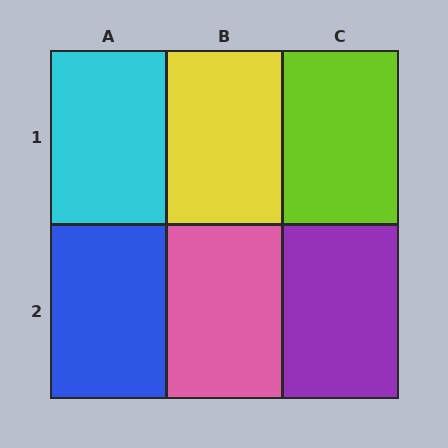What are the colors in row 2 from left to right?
Blue, pink, purple.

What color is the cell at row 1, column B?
Yellow.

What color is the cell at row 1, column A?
Cyan.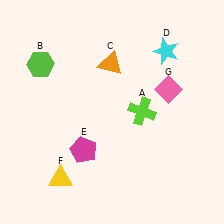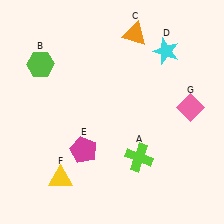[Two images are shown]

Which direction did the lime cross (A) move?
The lime cross (A) moved down.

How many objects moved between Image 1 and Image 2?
3 objects moved between the two images.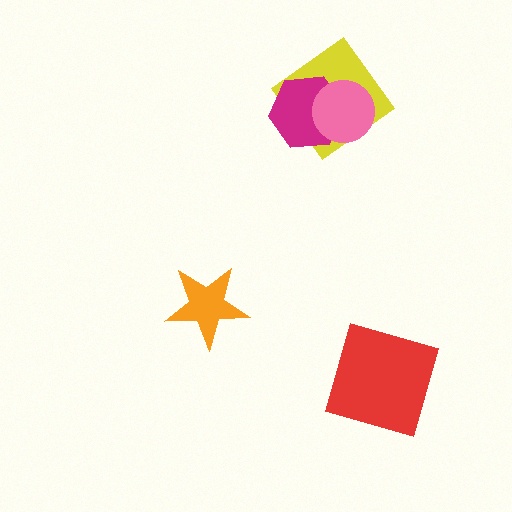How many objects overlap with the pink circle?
2 objects overlap with the pink circle.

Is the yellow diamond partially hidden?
Yes, it is partially covered by another shape.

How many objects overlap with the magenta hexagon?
2 objects overlap with the magenta hexagon.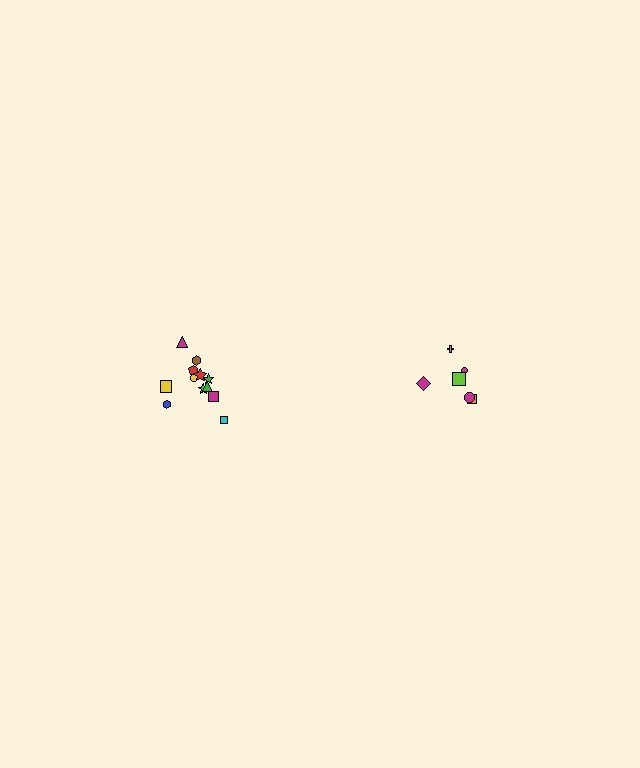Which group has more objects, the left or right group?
The left group.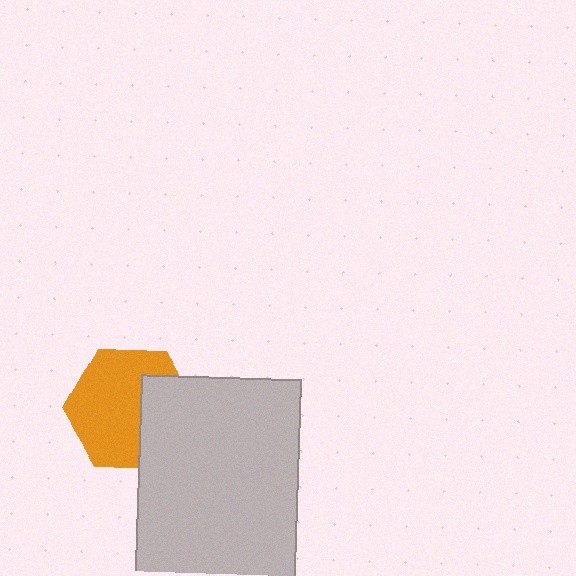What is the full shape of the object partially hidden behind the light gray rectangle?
The partially hidden object is an orange hexagon.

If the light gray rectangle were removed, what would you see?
You would see the complete orange hexagon.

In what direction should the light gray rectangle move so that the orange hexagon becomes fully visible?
The light gray rectangle should move right. That is the shortest direction to clear the overlap and leave the orange hexagon fully visible.